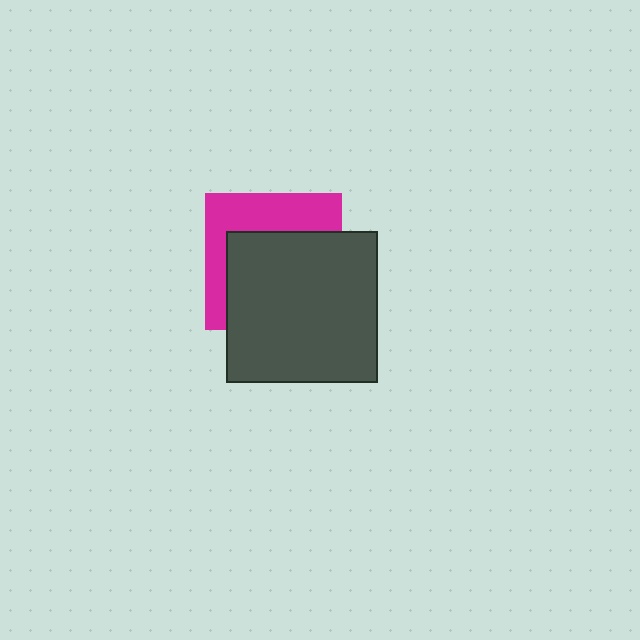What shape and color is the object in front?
The object in front is a dark gray square.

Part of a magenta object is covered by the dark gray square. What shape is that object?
It is a square.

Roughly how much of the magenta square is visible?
A small part of it is visible (roughly 39%).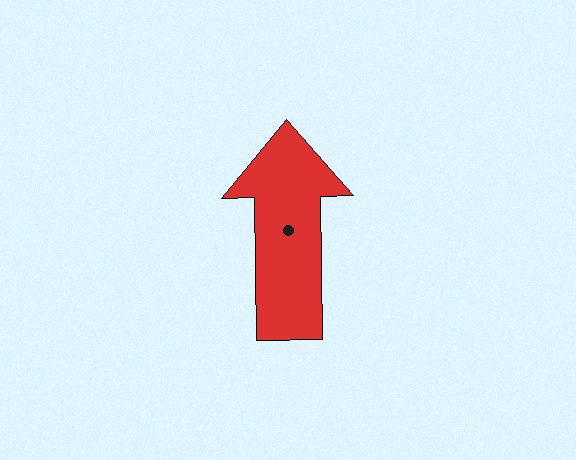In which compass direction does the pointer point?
North.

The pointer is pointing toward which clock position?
Roughly 12 o'clock.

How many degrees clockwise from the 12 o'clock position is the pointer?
Approximately 359 degrees.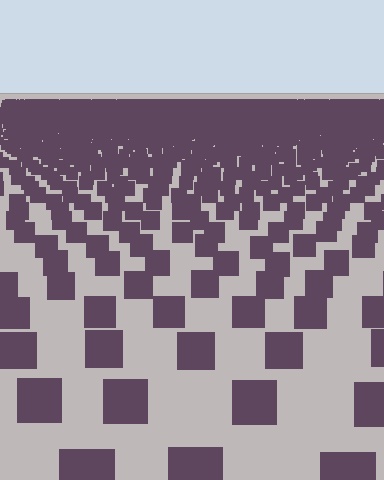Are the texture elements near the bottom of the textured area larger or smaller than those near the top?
Larger. Near the bottom, elements are closer to the viewer and appear at a bigger on-screen size.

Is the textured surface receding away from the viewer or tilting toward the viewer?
The surface is receding away from the viewer. Texture elements get smaller and denser toward the top.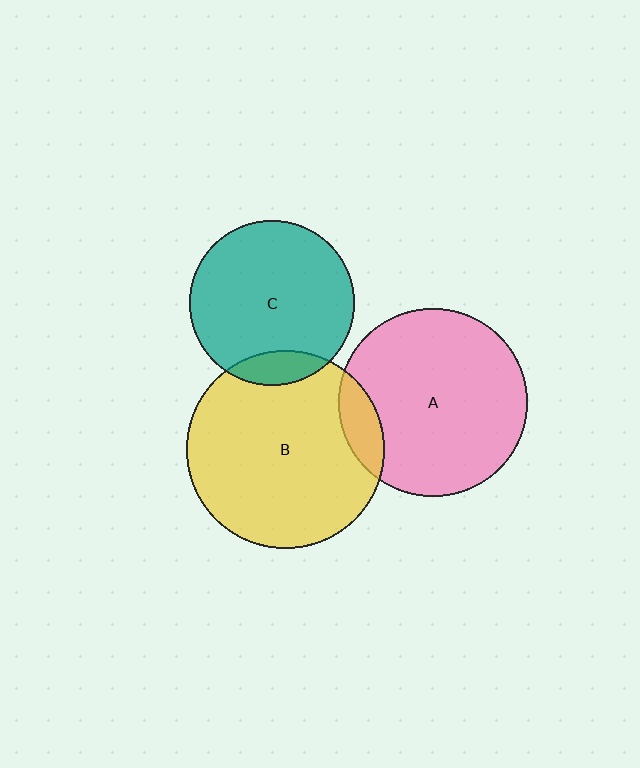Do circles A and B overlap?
Yes.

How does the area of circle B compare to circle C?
Approximately 1.5 times.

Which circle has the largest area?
Circle B (yellow).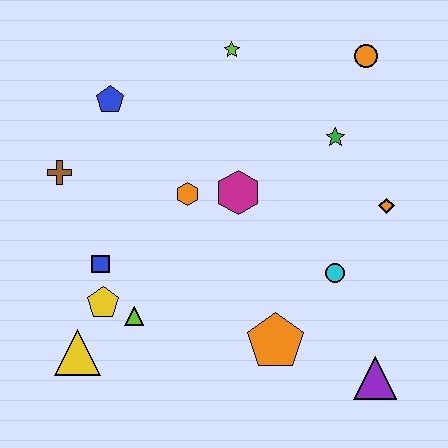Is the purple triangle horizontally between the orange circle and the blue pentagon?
No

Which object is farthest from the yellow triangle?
The orange circle is farthest from the yellow triangle.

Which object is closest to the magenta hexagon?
The orange hexagon is closest to the magenta hexagon.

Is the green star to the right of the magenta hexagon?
Yes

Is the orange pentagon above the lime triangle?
No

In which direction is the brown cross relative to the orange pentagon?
The brown cross is to the left of the orange pentagon.